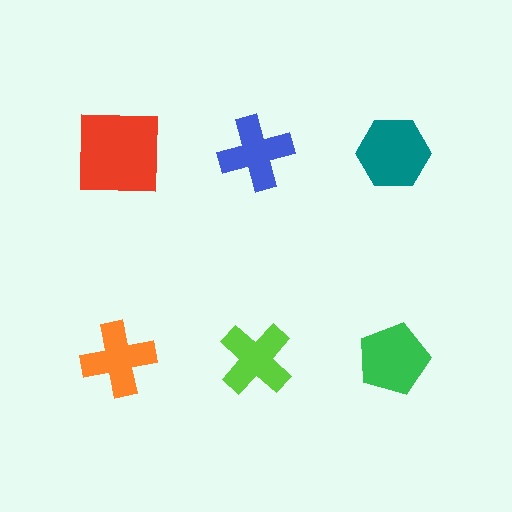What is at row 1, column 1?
A red square.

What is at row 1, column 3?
A teal hexagon.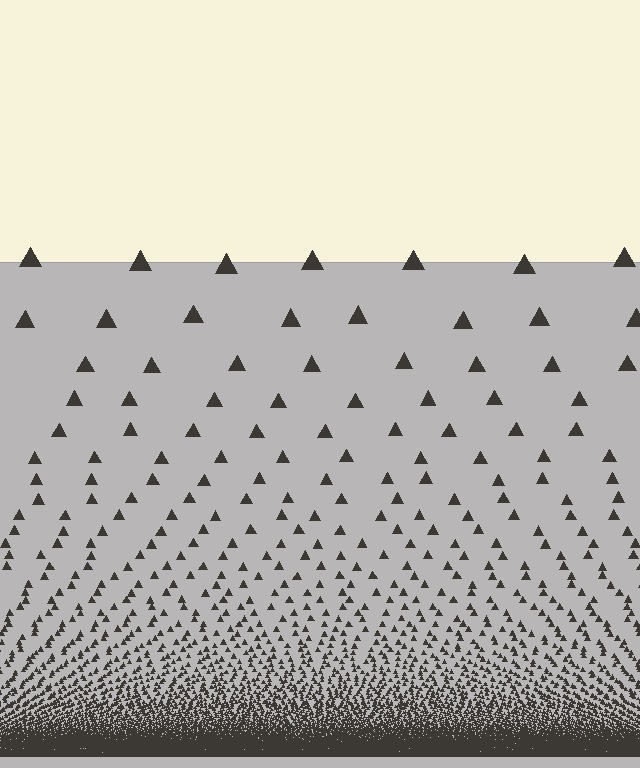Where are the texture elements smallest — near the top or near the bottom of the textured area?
Near the bottom.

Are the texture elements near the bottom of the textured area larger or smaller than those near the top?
Smaller. The gradient is inverted — elements near the bottom are smaller and denser.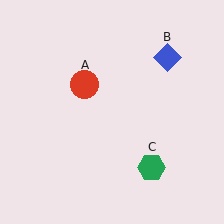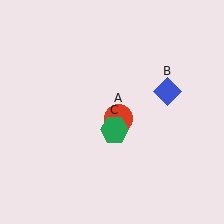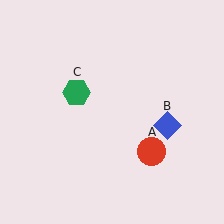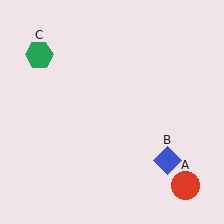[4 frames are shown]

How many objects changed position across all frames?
3 objects changed position: red circle (object A), blue diamond (object B), green hexagon (object C).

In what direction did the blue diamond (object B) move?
The blue diamond (object B) moved down.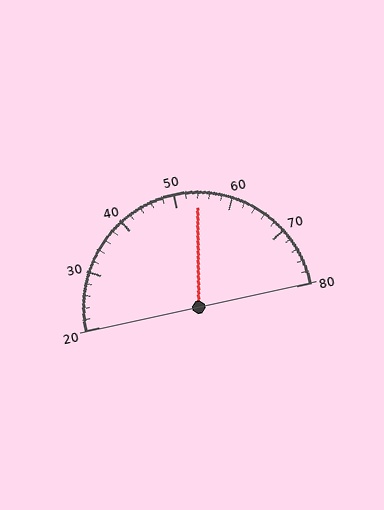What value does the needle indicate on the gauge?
The needle indicates approximately 54.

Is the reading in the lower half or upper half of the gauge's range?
The reading is in the upper half of the range (20 to 80).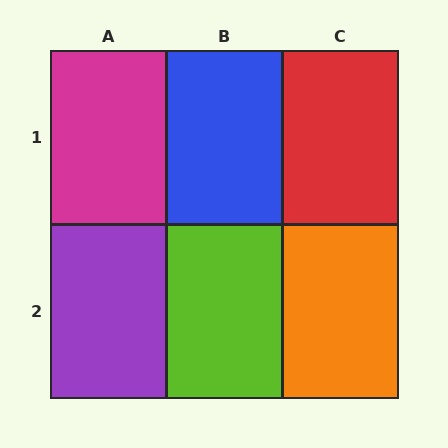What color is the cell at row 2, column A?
Purple.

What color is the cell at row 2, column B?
Lime.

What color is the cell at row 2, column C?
Orange.